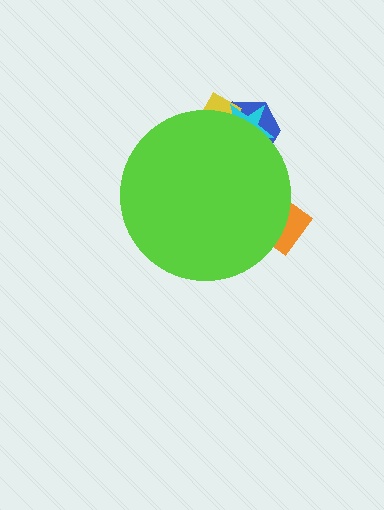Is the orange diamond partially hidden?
Yes, the orange diamond is partially hidden behind the lime circle.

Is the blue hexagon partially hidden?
Yes, the blue hexagon is partially hidden behind the lime circle.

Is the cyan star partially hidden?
Yes, the cyan star is partially hidden behind the lime circle.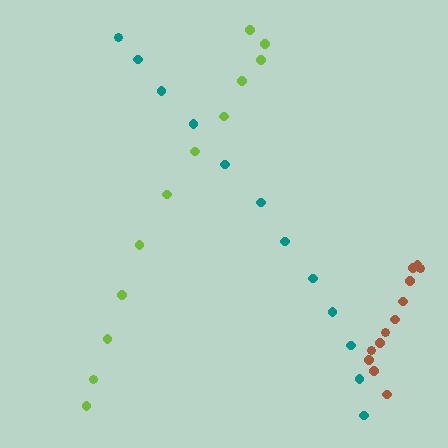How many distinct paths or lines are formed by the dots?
There are 3 distinct paths.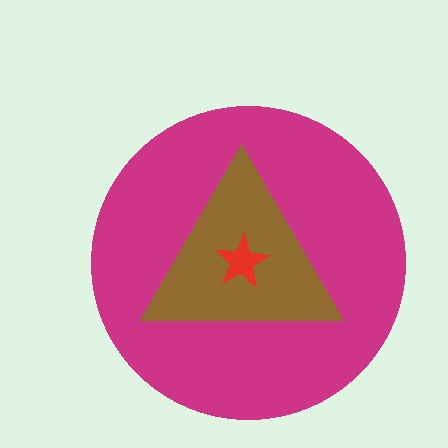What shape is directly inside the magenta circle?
The brown triangle.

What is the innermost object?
The red star.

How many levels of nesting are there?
3.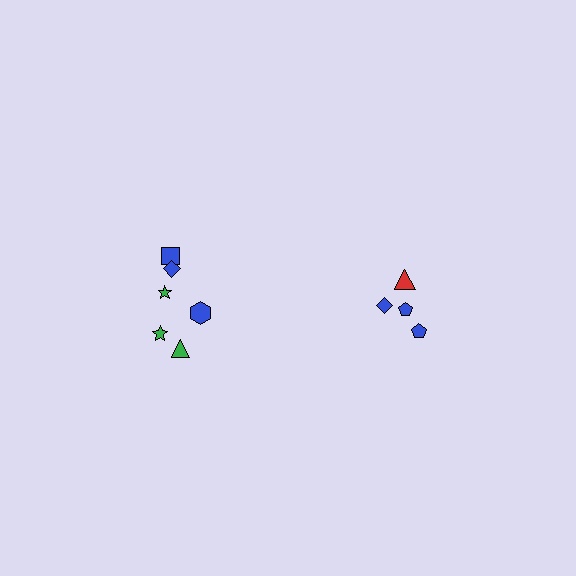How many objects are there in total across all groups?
There are 10 objects.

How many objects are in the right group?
There are 4 objects.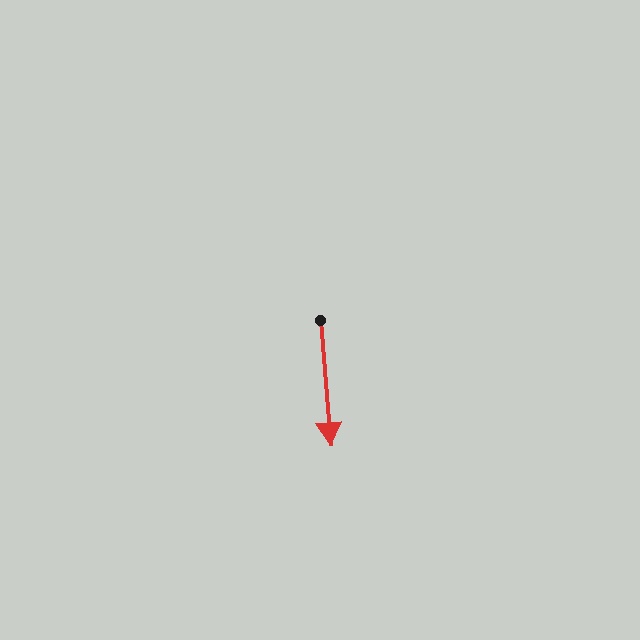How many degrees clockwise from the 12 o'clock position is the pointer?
Approximately 175 degrees.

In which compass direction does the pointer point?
South.